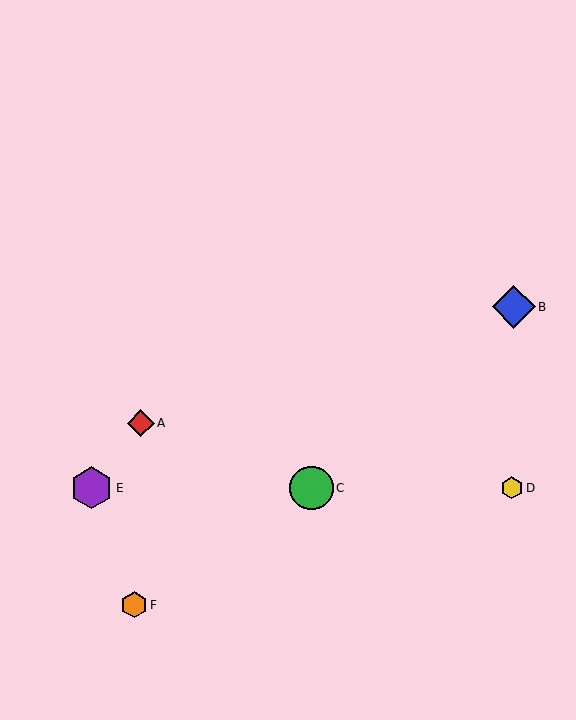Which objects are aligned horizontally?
Objects C, D, E are aligned horizontally.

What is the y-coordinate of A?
Object A is at y≈423.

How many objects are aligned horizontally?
3 objects (C, D, E) are aligned horizontally.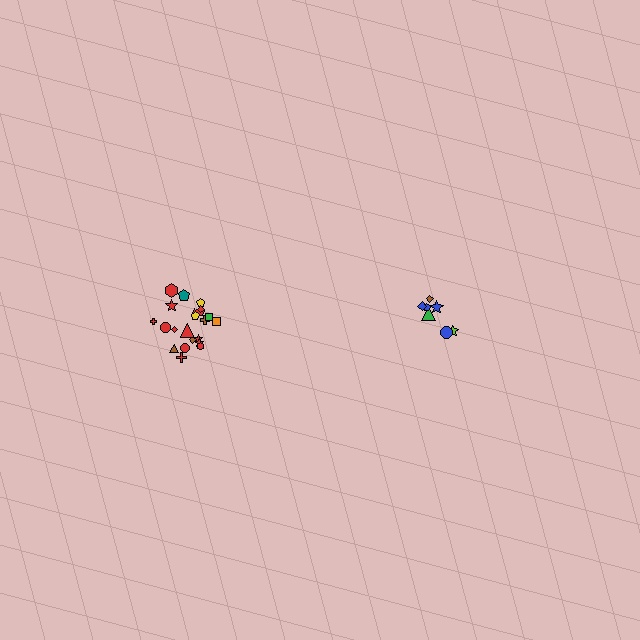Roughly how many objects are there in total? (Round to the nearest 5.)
Roughly 30 objects in total.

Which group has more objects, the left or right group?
The left group.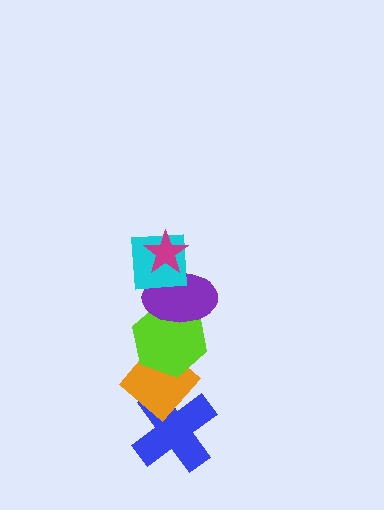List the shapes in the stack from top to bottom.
From top to bottom: the magenta star, the cyan square, the purple ellipse, the lime hexagon, the orange diamond, the blue cross.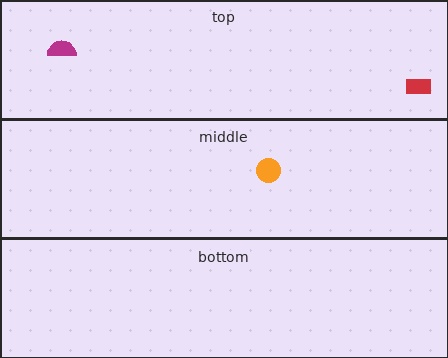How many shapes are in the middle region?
1.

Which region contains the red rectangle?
The top region.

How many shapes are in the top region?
2.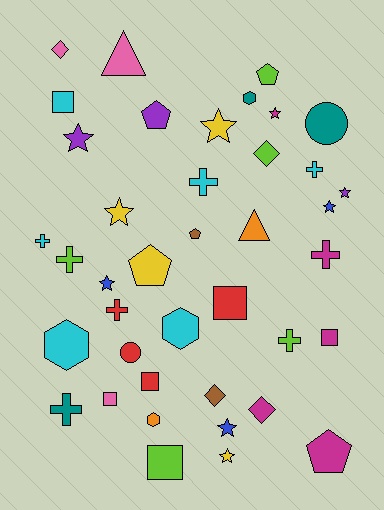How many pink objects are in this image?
There are 3 pink objects.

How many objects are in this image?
There are 40 objects.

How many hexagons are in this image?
There are 4 hexagons.